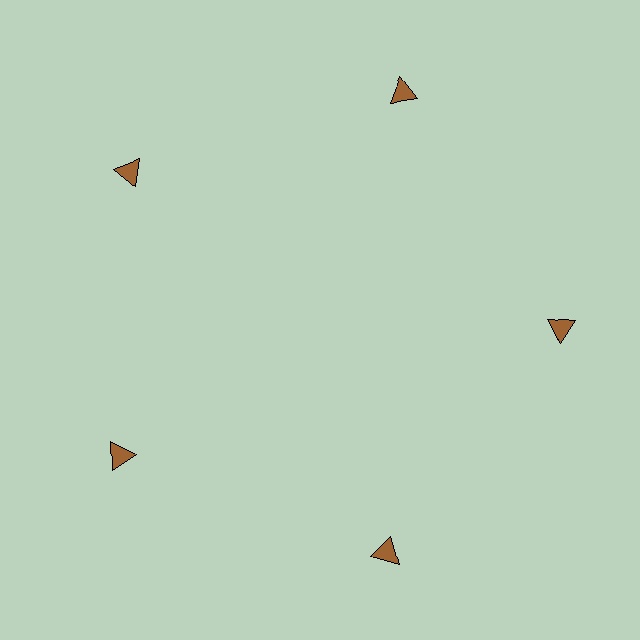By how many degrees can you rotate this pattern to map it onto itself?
The pattern maps onto itself every 72 degrees of rotation.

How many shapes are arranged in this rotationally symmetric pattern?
There are 5 shapes, arranged in 5 groups of 1.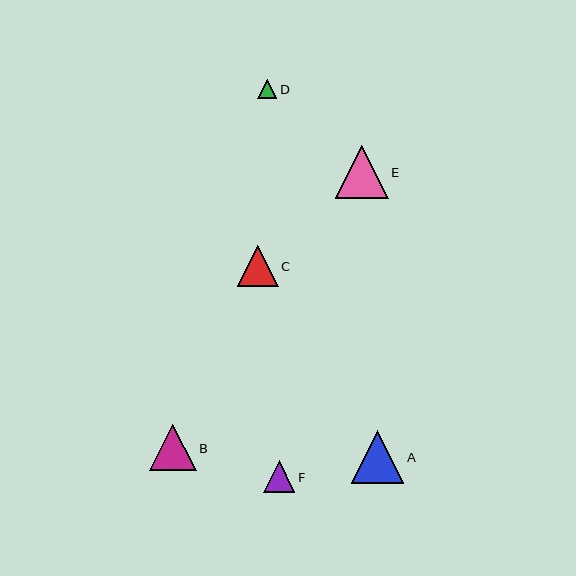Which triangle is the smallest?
Triangle D is the smallest with a size of approximately 19 pixels.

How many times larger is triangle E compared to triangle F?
Triangle E is approximately 1.7 times the size of triangle F.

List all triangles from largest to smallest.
From largest to smallest: E, A, B, C, F, D.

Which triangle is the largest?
Triangle E is the largest with a size of approximately 53 pixels.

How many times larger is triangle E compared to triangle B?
Triangle E is approximately 1.1 times the size of triangle B.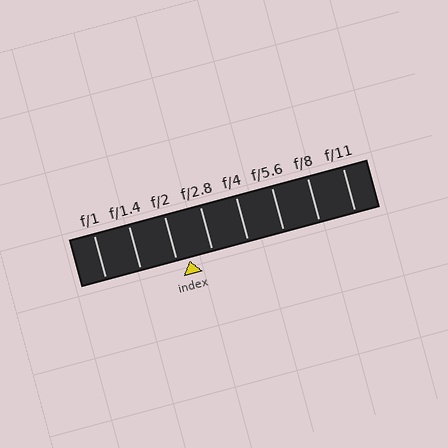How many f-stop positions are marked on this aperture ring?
There are 8 f-stop positions marked.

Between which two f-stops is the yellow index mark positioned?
The index mark is between f/2 and f/2.8.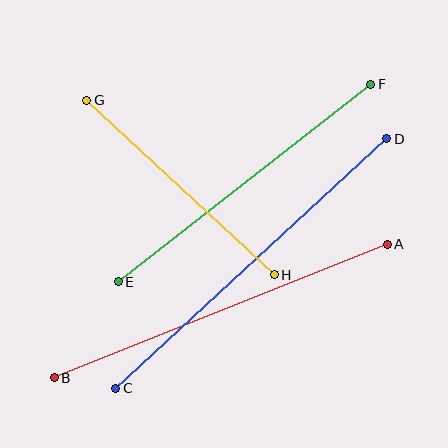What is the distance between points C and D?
The distance is approximately 369 pixels.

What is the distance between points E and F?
The distance is approximately 320 pixels.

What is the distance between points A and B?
The distance is approximately 359 pixels.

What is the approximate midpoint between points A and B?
The midpoint is at approximately (221, 311) pixels.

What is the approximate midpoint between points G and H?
The midpoint is at approximately (180, 187) pixels.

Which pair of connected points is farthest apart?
Points C and D are farthest apart.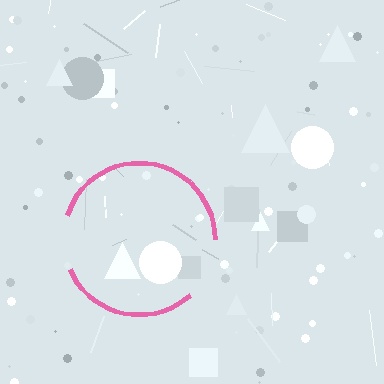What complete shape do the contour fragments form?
The contour fragments form a circle.